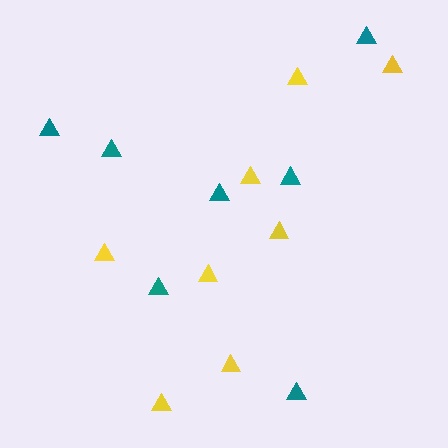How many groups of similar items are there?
There are 2 groups: one group of yellow triangles (8) and one group of teal triangles (7).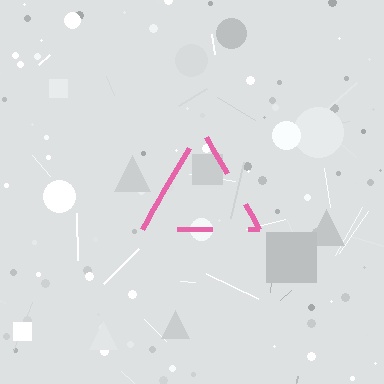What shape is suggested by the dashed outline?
The dashed outline suggests a triangle.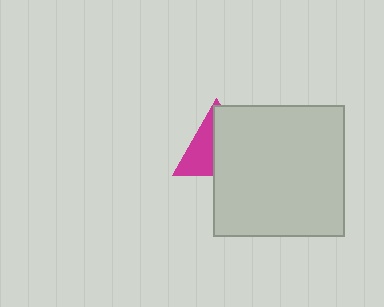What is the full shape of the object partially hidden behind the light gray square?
The partially hidden object is a magenta triangle.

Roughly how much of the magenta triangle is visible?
A small part of it is visible (roughly 44%).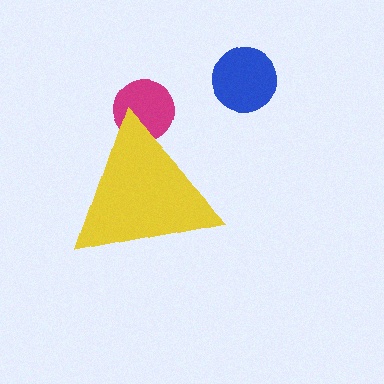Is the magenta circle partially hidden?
Yes, the magenta circle is partially hidden behind the yellow triangle.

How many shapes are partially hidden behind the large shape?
1 shape is partially hidden.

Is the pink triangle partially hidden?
No, the pink triangle is fully visible.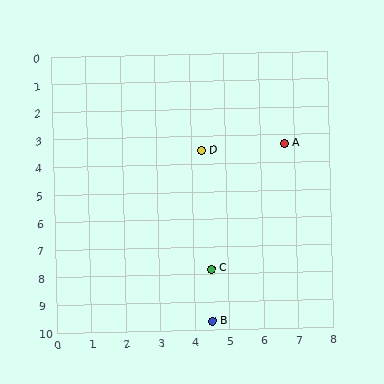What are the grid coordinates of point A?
Point A is at approximately (6.7, 3.3).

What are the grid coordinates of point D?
Point D is at approximately (4.3, 3.5).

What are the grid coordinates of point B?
Point B is at approximately (4.5, 9.7).